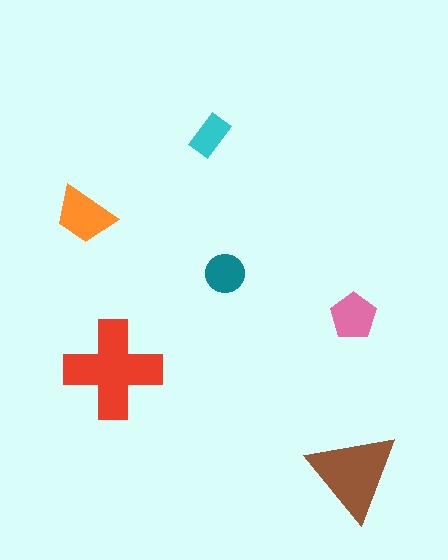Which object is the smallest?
The cyan rectangle.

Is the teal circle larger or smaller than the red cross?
Smaller.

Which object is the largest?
The red cross.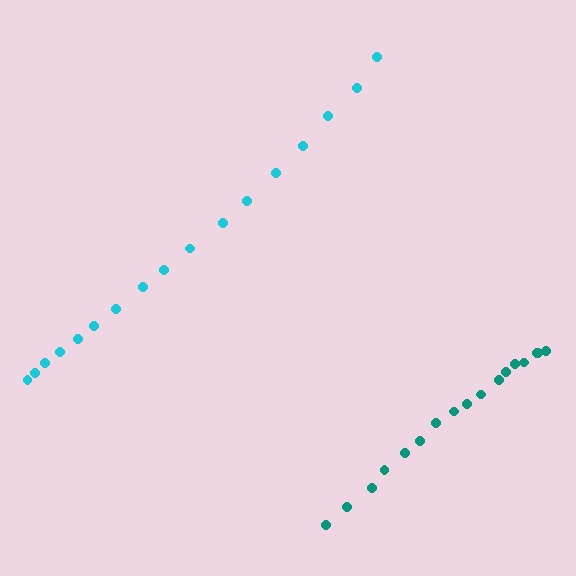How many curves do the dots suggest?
There are 2 distinct paths.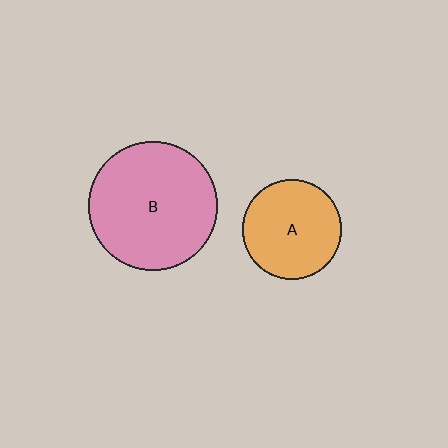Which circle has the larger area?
Circle B (pink).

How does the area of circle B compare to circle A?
Approximately 1.7 times.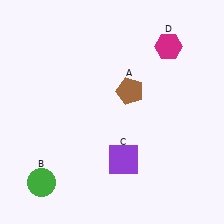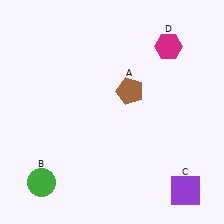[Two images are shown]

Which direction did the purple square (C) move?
The purple square (C) moved right.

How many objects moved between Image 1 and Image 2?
1 object moved between the two images.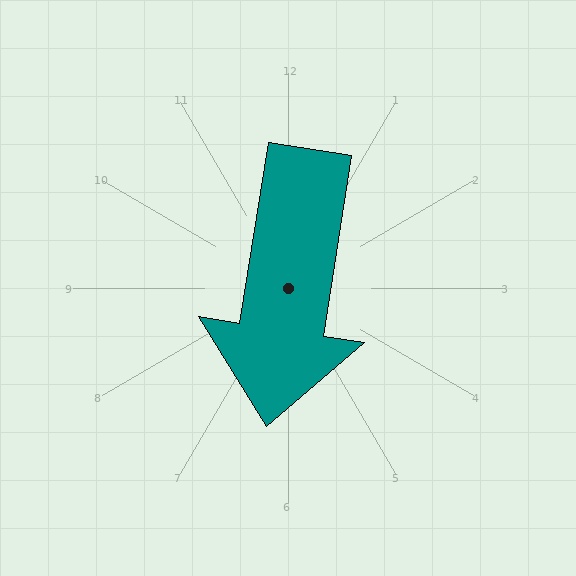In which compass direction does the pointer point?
South.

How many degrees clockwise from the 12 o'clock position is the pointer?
Approximately 189 degrees.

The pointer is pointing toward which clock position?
Roughly 6 o'clock.